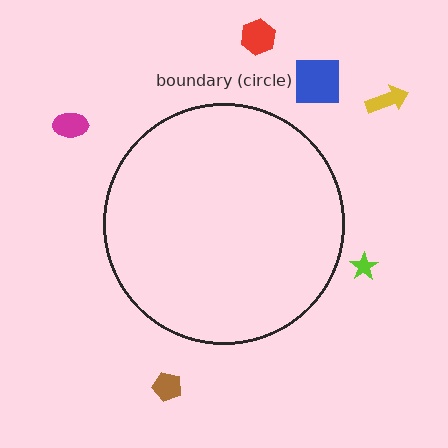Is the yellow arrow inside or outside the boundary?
Outside.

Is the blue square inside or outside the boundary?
Outside.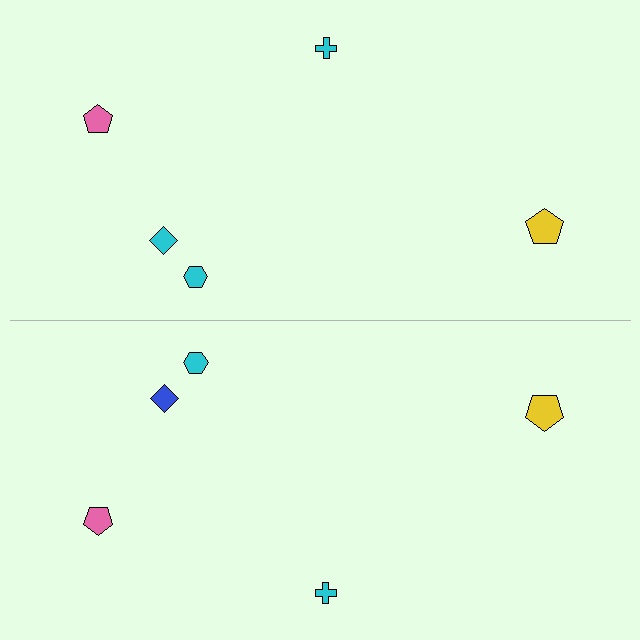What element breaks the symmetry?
The blue diamond on the bottom side breaks the symmetry — its mirror counterpart is cyan.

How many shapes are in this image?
There are 10 shapes in this image.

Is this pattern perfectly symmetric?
No, the pattern is not perfectly symmetric. The blue diamond on the bottom side breaks the symmetry — its mirror counterpart is cyan.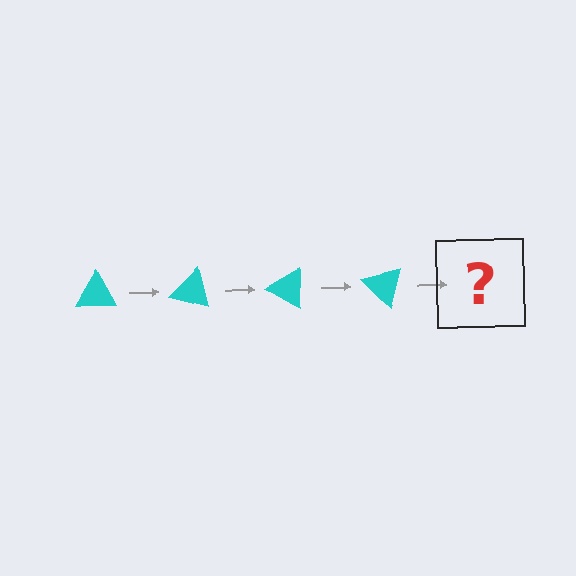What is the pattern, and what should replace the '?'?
The pattern is that the triangle rotates 15 degrees each step. The '?' should be a cyan triangle rotated 60 degrees.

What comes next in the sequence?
The next element should be a cyan triangle rotated 60 degrees.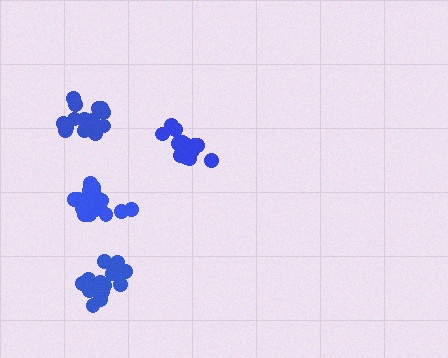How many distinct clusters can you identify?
There are 4 distinct clusters.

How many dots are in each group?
Group 1: 16 dots, Group 2: 17 dots, Group 3: 14 dots, Group 4: 17 dots (64 total).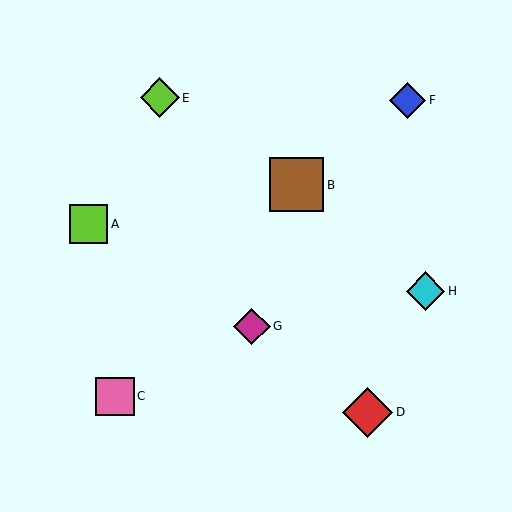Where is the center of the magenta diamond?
The center of the magenta diamond is at (252, 326).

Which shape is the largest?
The brown square (labeled B) is the largest.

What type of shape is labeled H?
Shape H is a cyan diamond.